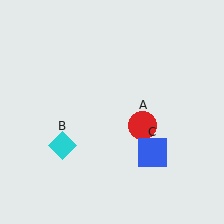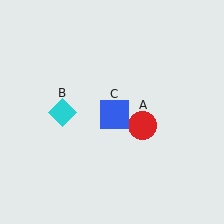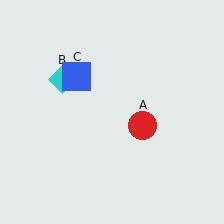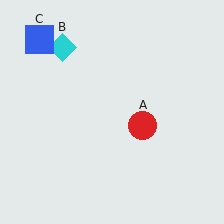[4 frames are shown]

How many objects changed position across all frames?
2 objects changed position: cyan diamond (object B), blue square (object C).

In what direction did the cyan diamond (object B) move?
The cyan diamond (object B) moved up.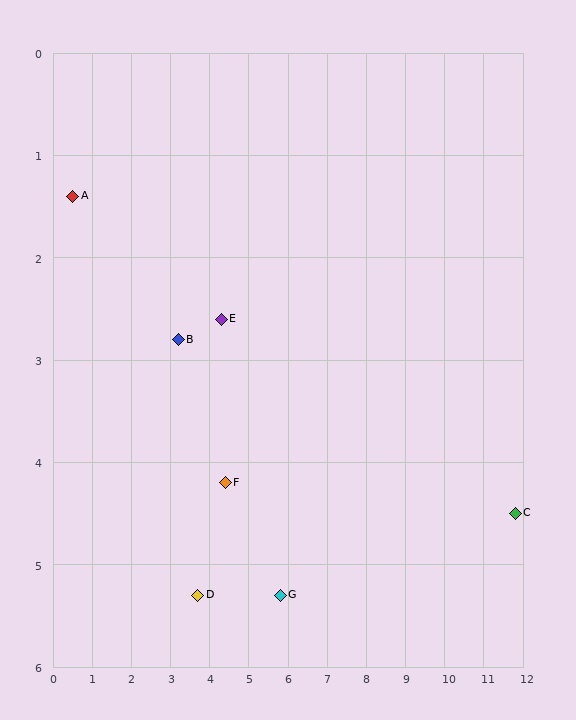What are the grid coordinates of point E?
Point E is at approximately (4.3, 2.6).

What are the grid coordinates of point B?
Point B is at approximately (3.2, 2.8).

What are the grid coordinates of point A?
Point A is at approximately (0.5, 1.4).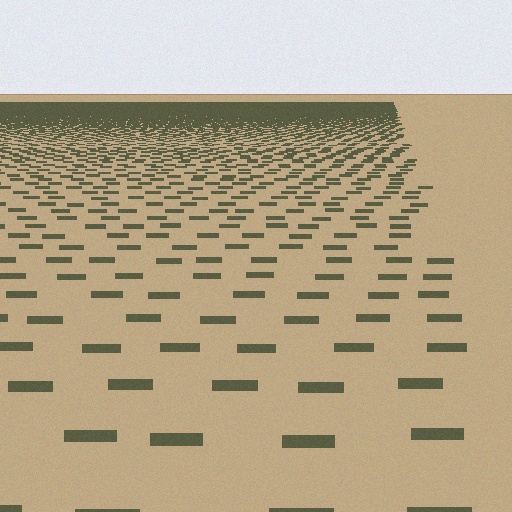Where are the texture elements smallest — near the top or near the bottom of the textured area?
Near the top.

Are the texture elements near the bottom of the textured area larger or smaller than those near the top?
Larger. Near the bottom, elements are closer to the viewer and appear at a bigger on-screen size.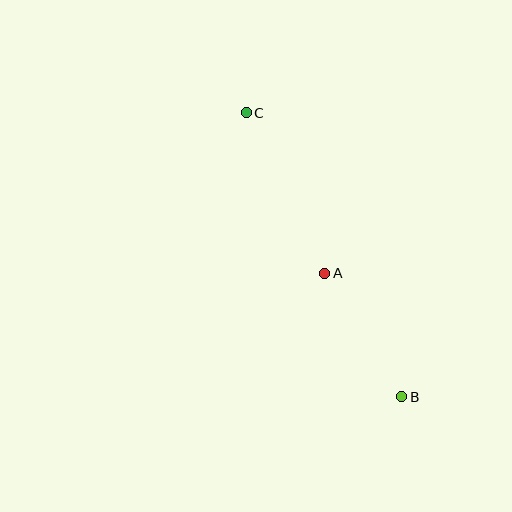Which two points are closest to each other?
Points A and B are closest to each other.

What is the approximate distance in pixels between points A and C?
The distance between A and C is approximately 179 pixels.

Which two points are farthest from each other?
Points B and C are farthest from each other.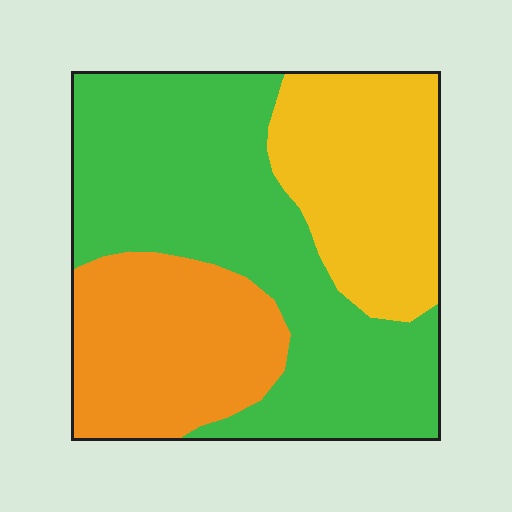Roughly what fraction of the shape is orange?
Orange takes up about one quarter (1/4) of the shape.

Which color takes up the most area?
Green, at roughly 50%.